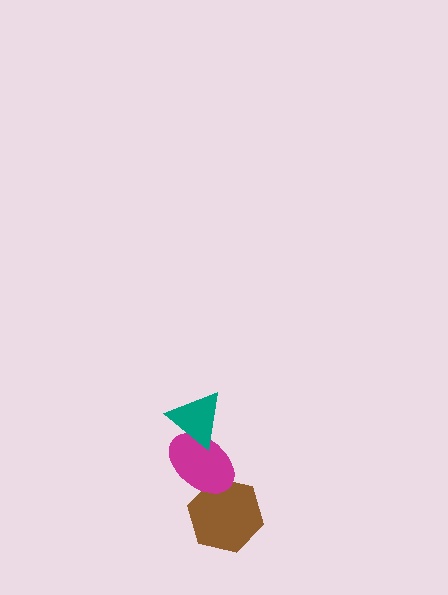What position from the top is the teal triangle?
The teal triangle is 1st from the top.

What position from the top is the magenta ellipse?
The magenta ellipse is 2nd from the top.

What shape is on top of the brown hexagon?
The magenta ellipse is on top of the brown hexagon.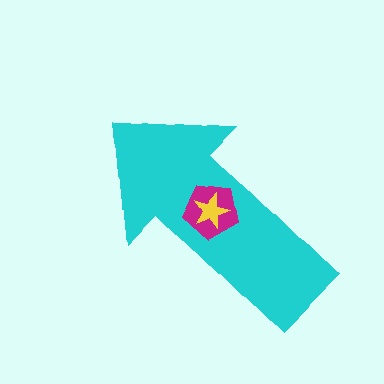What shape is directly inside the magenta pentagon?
The yellow star.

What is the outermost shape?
The cyan arrow.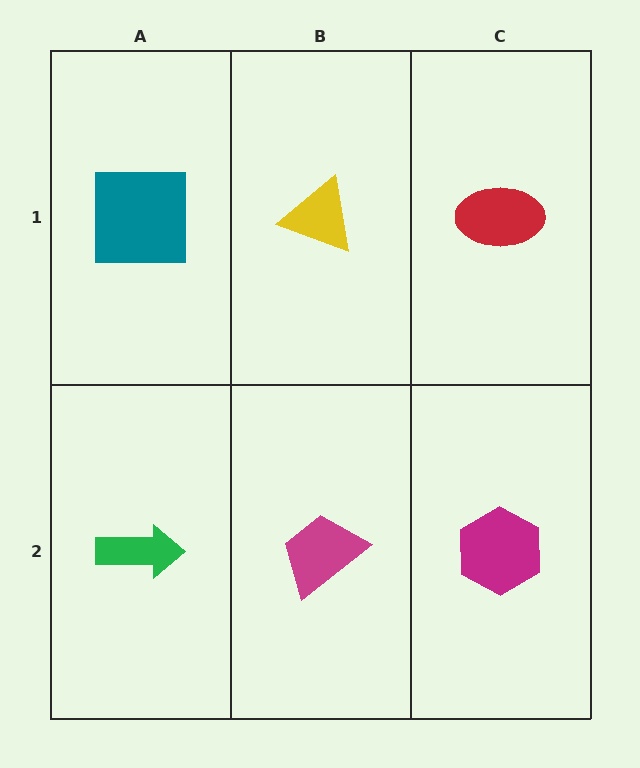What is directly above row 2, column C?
A red ellipse.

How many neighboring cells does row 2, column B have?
3.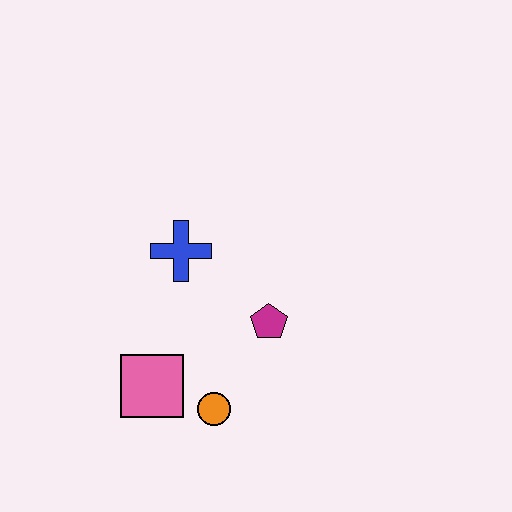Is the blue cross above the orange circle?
Yes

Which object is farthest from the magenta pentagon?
The pink square is farthest from the magenta pentagon.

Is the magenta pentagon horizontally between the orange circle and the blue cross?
No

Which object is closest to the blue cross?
The magenta pentagon is closest to the blue cross.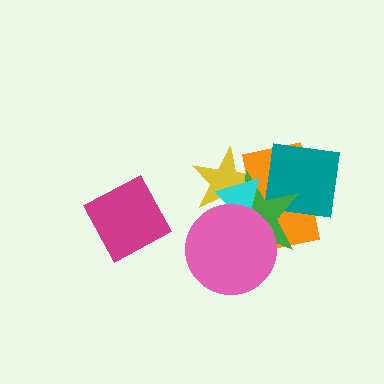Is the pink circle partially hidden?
No, no other shape covers it.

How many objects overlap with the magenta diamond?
0 objects overlap with the magenta diamond.